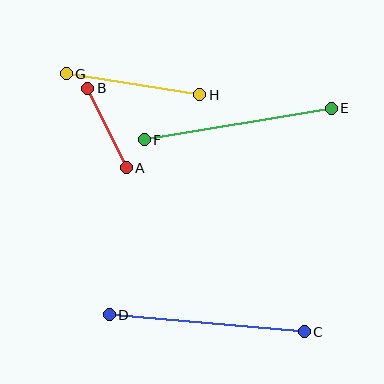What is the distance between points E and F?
The distance is approximately 190 pixels.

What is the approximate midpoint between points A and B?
The midpoint is at approximately (107, 128) pixels.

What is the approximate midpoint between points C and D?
The midpoint is at approximately (207, 323) pixels.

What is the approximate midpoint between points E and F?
The midpoint is at approximately (238, 124) pixels.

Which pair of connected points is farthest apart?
Points C and D are farthest apart.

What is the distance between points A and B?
The distance is approximately 88 pixels.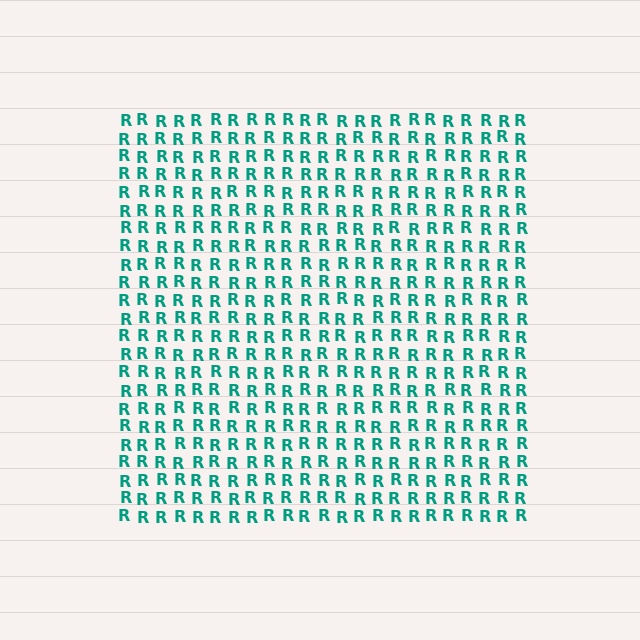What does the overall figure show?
The overall figure shows a square.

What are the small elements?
The small elements are letter R's.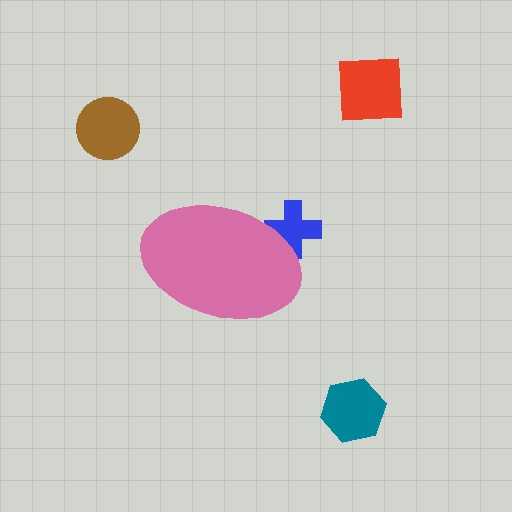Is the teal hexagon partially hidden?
No, the teal hexagon is fully visible.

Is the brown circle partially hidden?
No, the brown circle is fully visible.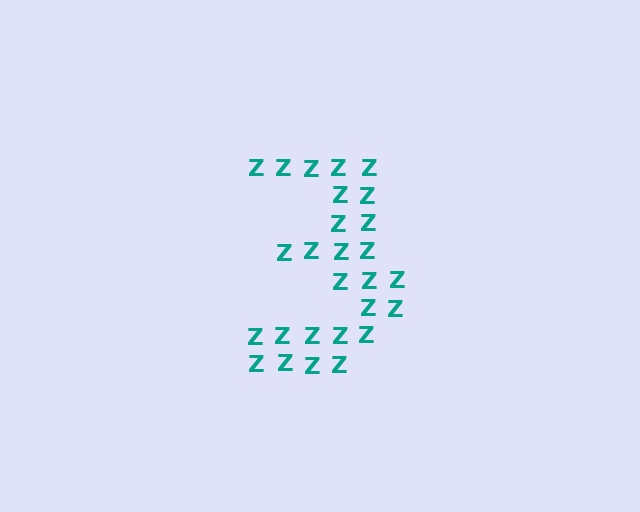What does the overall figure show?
The overall figure shows the digit 3.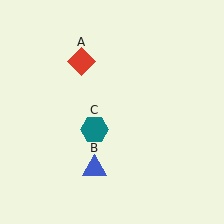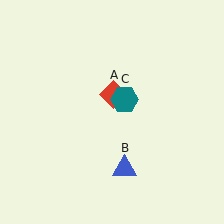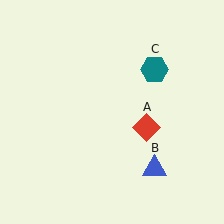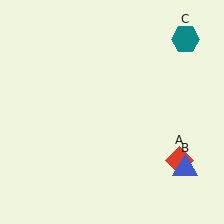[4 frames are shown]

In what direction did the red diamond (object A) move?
The red diamond (object A) moved down and to the right.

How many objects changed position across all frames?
3 objects changed position: red diamond (object A), blue triangle (object B), teal hexagon (object C).